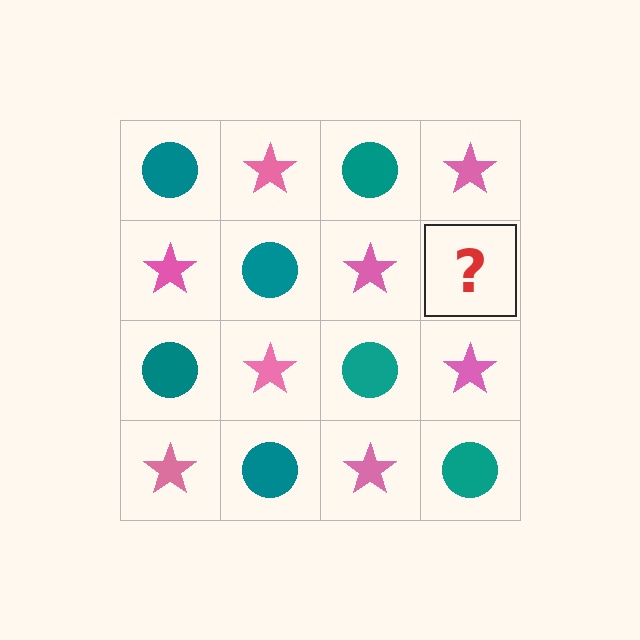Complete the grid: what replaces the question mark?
The question mark should be replaced with a teal circle.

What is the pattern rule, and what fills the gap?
The rule is that it alternates teal circle and pink star in a checkerboard pattern. The gap should be filled with a teal circle.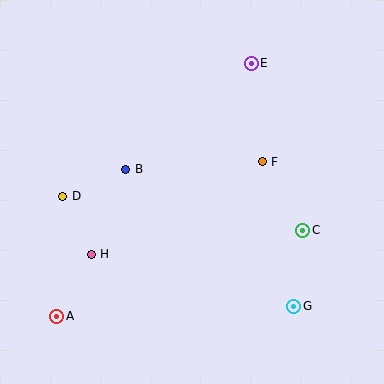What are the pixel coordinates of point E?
Point E is at (251, 63).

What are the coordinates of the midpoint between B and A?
The midpoint between B and A is at (91, 243).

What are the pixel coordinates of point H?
Point H is at (91, 254).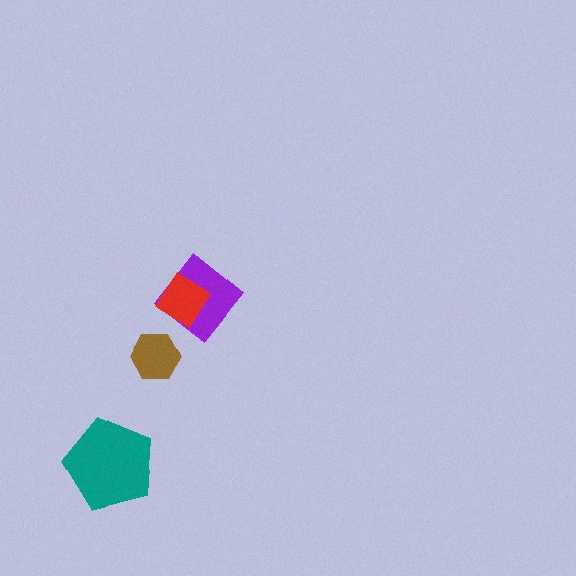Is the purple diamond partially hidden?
Yes, it is partially covered by another shape.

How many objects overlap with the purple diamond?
1 object overlaps with the purple diamond.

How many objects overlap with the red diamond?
1 object overlaps with the red diamond.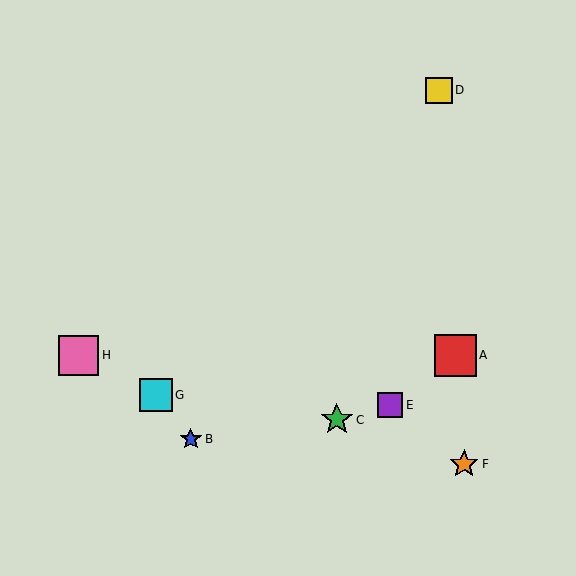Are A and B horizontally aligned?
No, A is at y≈355 and B is at y≈439.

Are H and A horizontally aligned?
Yes, both are at y≈355.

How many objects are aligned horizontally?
2 objects (A, H) are aligned horizontally.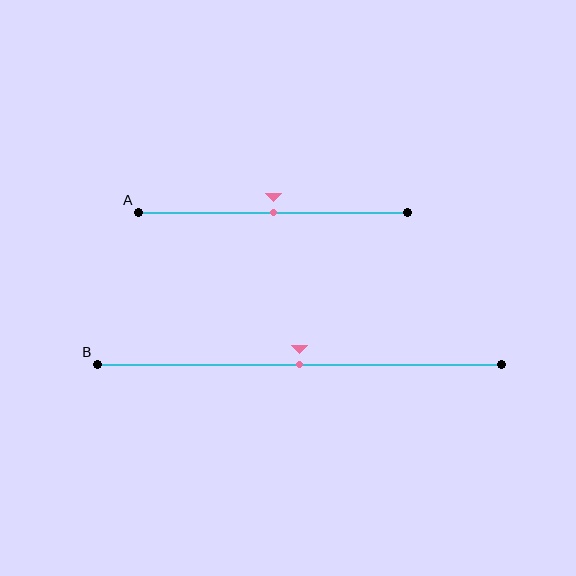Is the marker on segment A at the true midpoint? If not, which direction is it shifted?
Yes, the marker on segment A is at the true midpoint.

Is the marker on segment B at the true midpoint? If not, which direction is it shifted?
Yes, the marker on segment B is at the true midpoint.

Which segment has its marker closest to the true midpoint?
Segment A has its marker closest to the true midpoint.